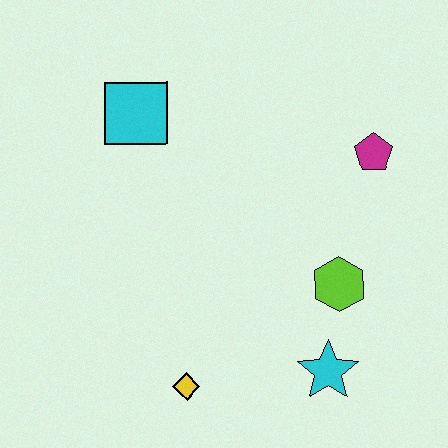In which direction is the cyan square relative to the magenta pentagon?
The cyan square is to the left of the magenta pentagon.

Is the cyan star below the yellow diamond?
No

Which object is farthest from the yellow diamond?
The magenta pentagon is farthest from the yellow diamond.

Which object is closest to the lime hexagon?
The cyan star is closest to the lime hexagon.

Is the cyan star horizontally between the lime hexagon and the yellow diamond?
Yes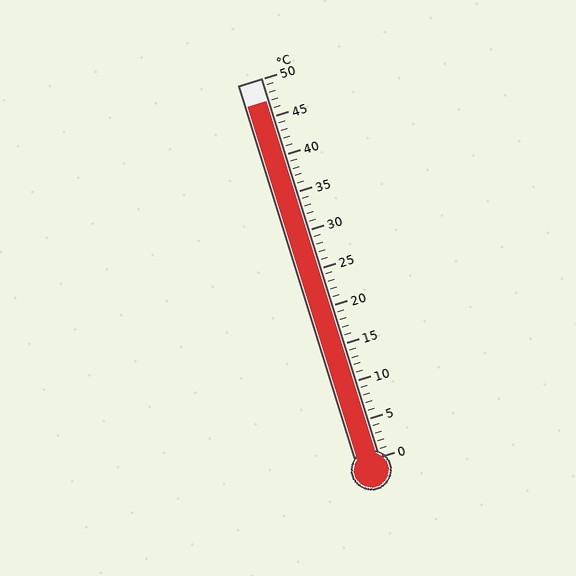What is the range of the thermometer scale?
The thermometer scale ranges from 0°C to 50°C.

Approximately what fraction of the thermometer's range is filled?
The thermometer is filled to approximately 95% of its range.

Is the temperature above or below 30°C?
The temperature is above 30°C.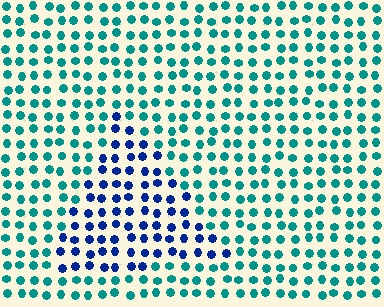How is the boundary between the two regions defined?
The boundary is defined purely by a slight shift in hue (about 49 degrees). Spacing, size, and orientation are identical on both sides.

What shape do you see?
I see a triangle.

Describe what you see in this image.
The image is filled with small teal elements in a uniform arrangement. A triangle-shaped region is visible where the elements are tinted to a slightly different hue, forming a subtle color boundary.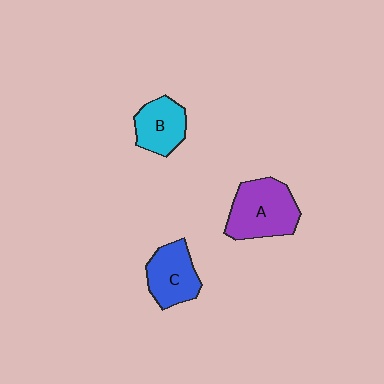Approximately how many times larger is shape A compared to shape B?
Approximately 1.5 times.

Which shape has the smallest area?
Shape B (cyan).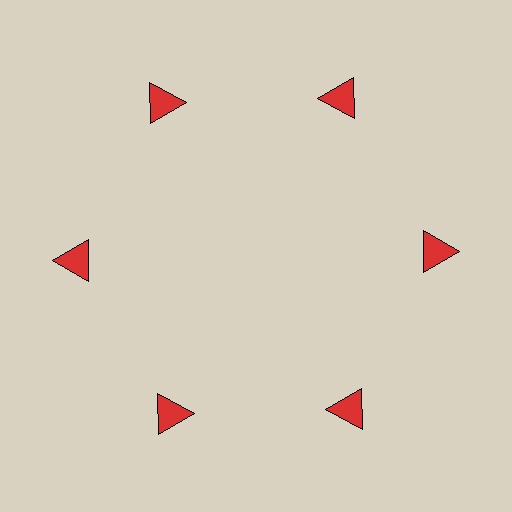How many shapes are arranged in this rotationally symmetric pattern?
There are 6 shapes, arranged in 6 groups of 1.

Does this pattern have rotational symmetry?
Yes, this pattern has 6-fold rotational symmetry. It looks the same after rotating 60 degrees around the center.